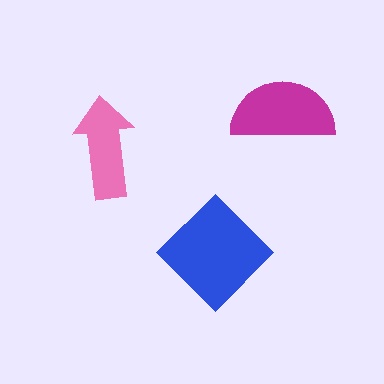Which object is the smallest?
The pink arrow.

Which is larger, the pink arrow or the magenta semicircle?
The magenta semicircle.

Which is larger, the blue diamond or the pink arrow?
The blue diamond.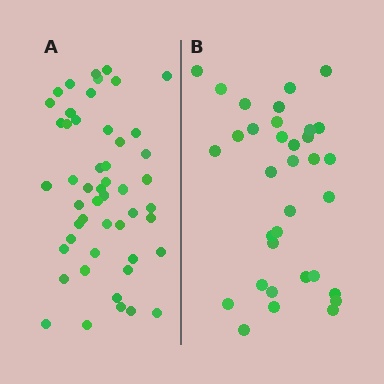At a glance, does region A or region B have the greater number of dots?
Region A (the left region) has more dots.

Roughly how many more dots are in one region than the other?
Region A has approximately 15 more dots than region B.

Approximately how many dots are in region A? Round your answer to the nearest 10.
About 50 dots.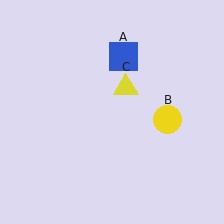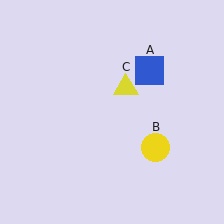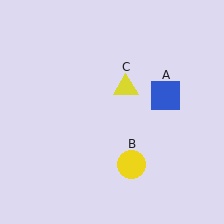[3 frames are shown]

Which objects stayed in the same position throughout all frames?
Yellow triangle (object C) remained stationary.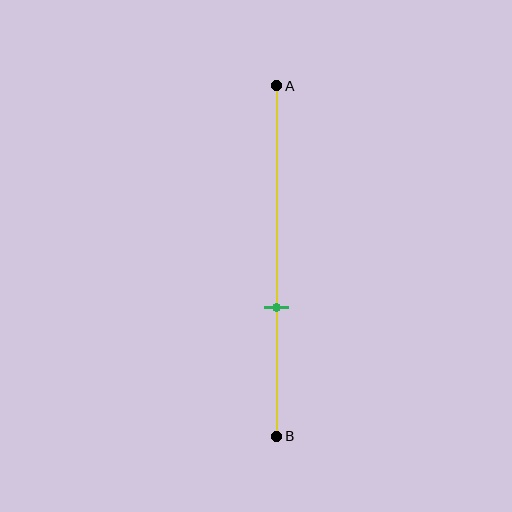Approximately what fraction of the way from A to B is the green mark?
The green mark is approximately 65% of the way from A to B.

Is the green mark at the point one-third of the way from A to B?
No, the mark is at about 65% from A, not at the 33% one-third point.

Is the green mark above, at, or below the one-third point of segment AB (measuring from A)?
The green mark is below the one-third point of segment AB.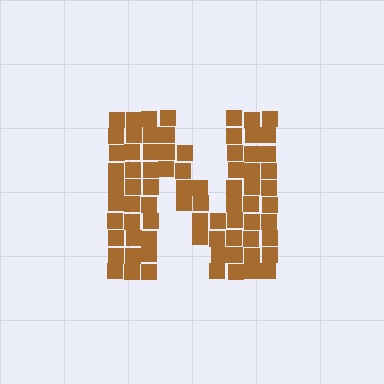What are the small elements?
The small elements are squares.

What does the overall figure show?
The overall figure shows the letter N.